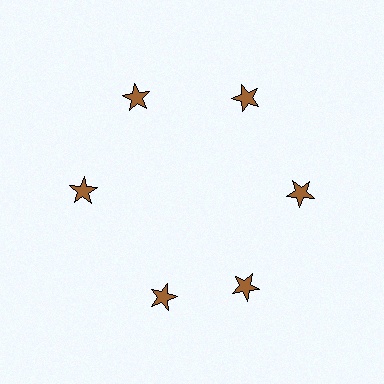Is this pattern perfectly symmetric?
No. The 6 brown stars are arranged in a ring, but one element near the 7 o'clock position is rotated out of alignment along the ring, breaking the 6-fold rotational symmetry.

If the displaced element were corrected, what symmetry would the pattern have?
It would have 6-fold rotational symmetry — the pattern would map onto itself every 60 degrees.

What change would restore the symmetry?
The symmetry would be restored by rotating it back into even spacing with its neighbors so that all 6 stars sit at equal angles and equal distance from the center.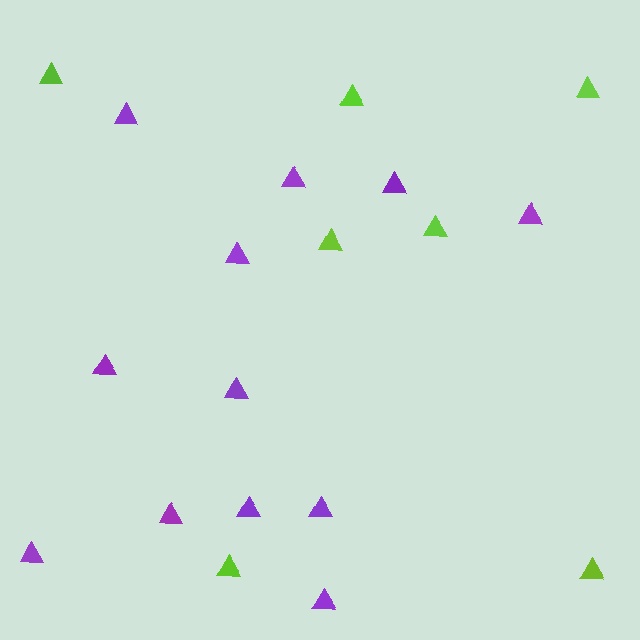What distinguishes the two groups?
There are 2 groups: one group of lime triangles (7) and one group of purple triangles (12).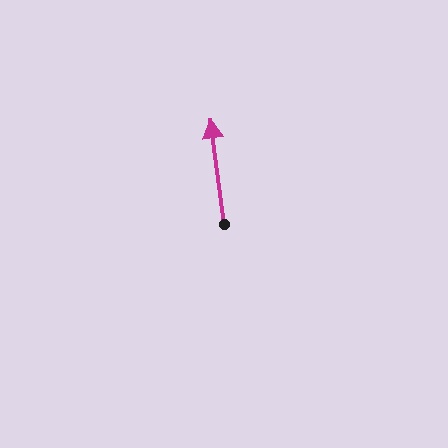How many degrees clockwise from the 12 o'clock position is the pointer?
Approximately 352 degrees.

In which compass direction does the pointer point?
North.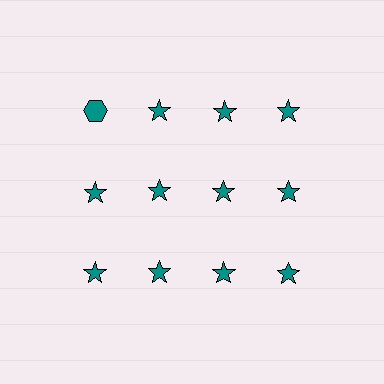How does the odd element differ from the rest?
It has a different shape: hexagon instead of star.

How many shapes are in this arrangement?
There are 12 shapes arranged in a grid pattern.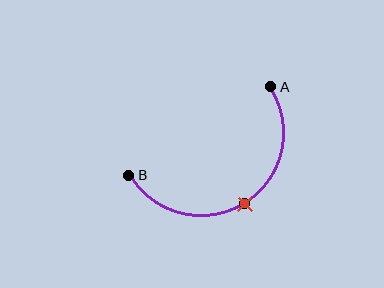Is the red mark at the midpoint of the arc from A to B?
Yes. The red mark lies on the arc at equal arc-length from both A and B — it is the arc midpoint.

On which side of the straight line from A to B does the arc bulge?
The arc bulges below the straight line connecting A and B.